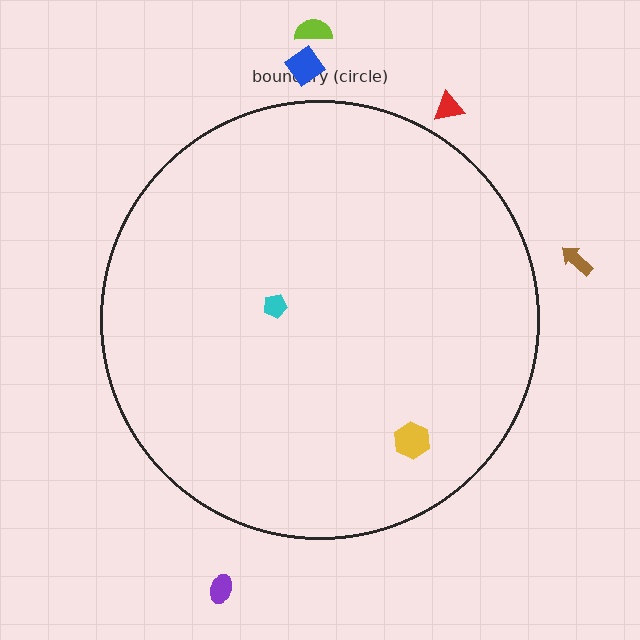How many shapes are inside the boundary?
2 inside, 5 outside.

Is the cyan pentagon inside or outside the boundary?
Inside.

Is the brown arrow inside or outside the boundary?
Outside.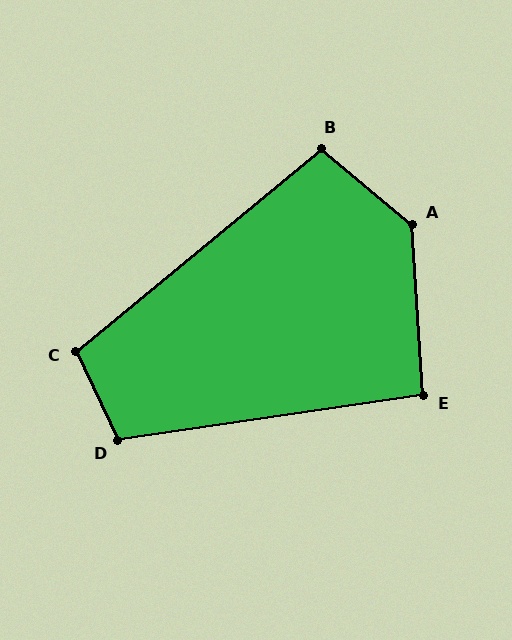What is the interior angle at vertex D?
Approximately 107 degrees (obtuse).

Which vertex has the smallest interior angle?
E, at approximately 95 degrees.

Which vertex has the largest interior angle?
A, at approximately 133 degrees.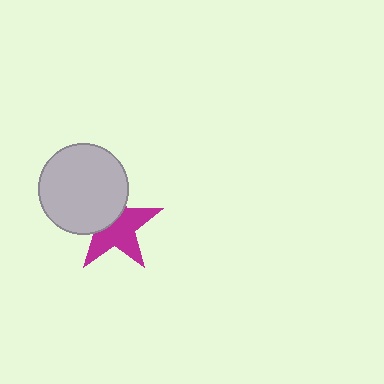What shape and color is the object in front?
The object in front is a light gray circle.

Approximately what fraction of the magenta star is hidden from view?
Roughly 41% of the magenta star is hidden behind the light gray circle.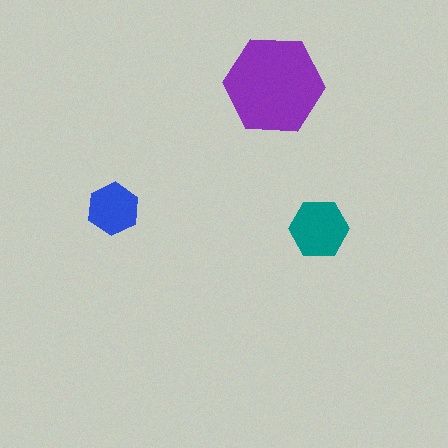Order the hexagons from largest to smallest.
the purple one, the teal one, the blue one.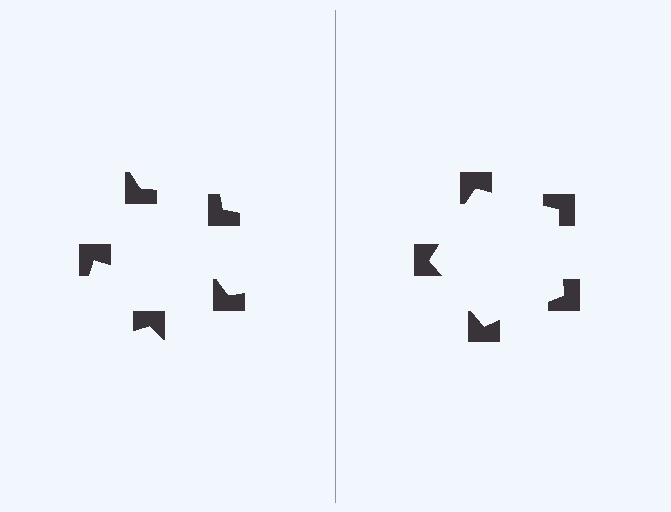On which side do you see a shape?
An illusory pentagon appears on the right side. On the left side the wedge cuts are rotated, so no coherent shape forms.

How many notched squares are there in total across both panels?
10 — 5 on each side.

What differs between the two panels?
The notched squares are positioned identically on both sides; only the wedge orientations differ. On the right they align to a pentagon; on the left they are misaligned.